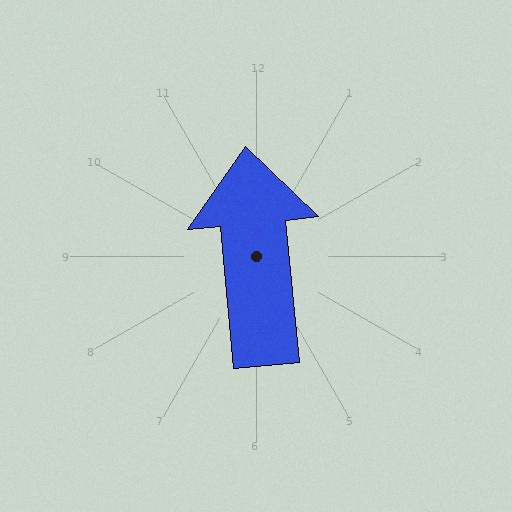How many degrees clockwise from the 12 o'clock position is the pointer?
Approximately 355 degrees.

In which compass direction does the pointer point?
North.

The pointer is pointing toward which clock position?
Roughly 12 o'clock.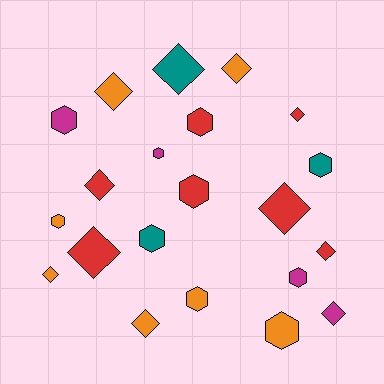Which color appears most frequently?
Red, with 7 objects.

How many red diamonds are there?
There are 5 red diamonds.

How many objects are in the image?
There are 21 objects.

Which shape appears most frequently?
Diamond, with 11 objects.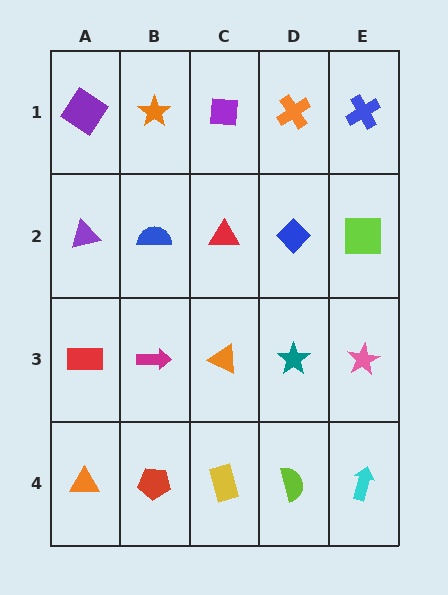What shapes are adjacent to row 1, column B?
A blue semicircle (row 2, column B), a purple diamond (row 1, column A), a purple square (row 1, column C).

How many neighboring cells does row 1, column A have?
2.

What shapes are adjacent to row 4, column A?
A red rectangle (row 3, column A), a red pentagon (row 4, column B).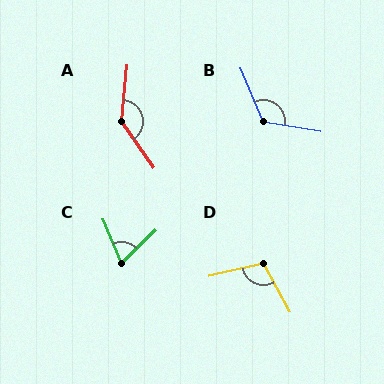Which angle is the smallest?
C, at approximately 69 degrees.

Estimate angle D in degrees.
Approximately 105 degrees.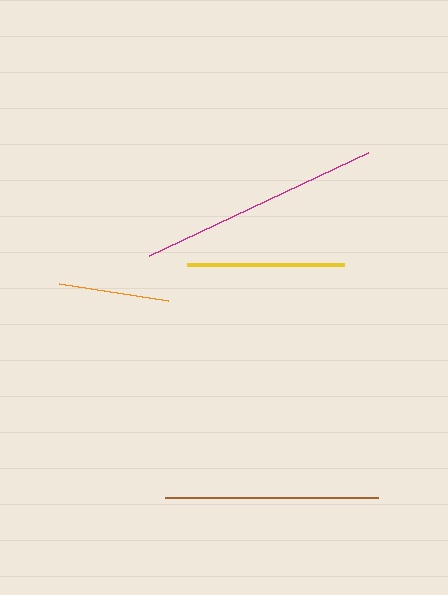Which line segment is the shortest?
The orange line is the shortest at approximately 110 pixels.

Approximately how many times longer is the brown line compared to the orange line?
The brown line is approximately 1.9 times the length of the orange line.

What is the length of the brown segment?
The brown segment is approximately 213 pixels long.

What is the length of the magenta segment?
The magenta segment is approximately 243 pixels long.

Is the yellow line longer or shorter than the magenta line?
The magenta line is longer than the yellow line.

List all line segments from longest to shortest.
From longest to shortest: magenta, brown, yellow, orange.